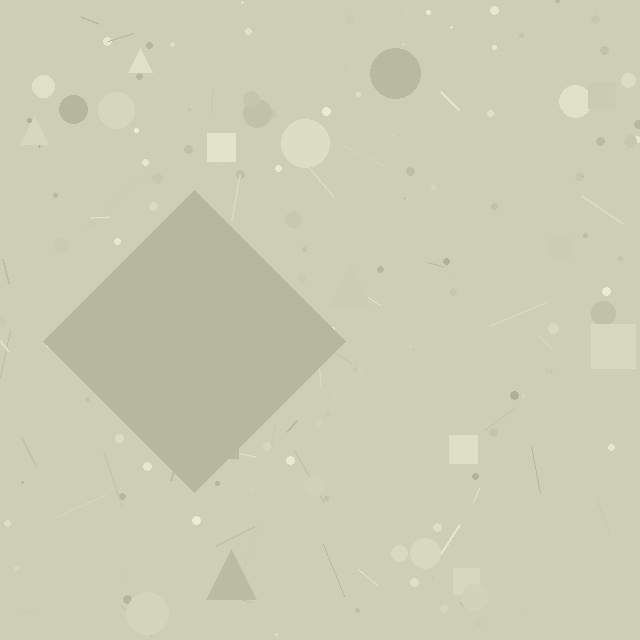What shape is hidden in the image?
A diamond is hidden in the image.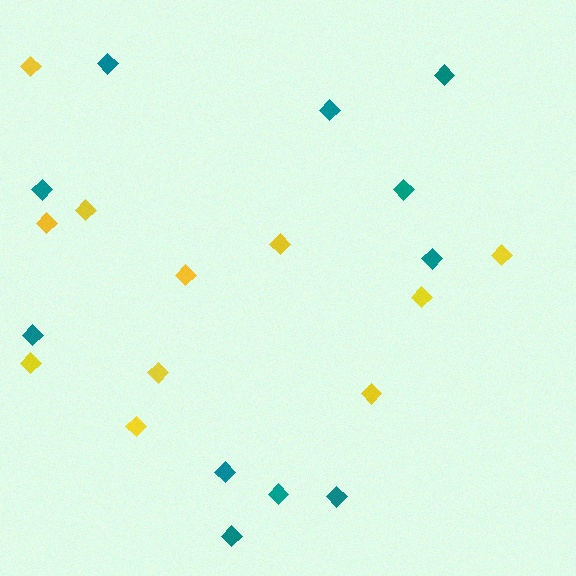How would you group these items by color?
There are 2 groups: one group of teal diamonds (11) and one group of yellow diamonds (11).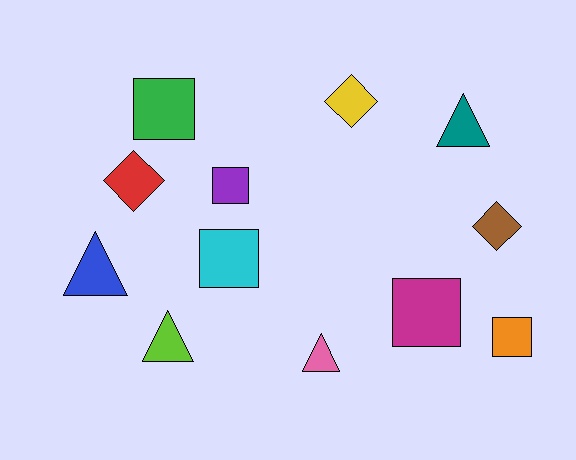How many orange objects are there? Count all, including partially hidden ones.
There is 1 orange object.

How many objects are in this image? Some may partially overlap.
There are 12 objects.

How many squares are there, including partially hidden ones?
There are 5 squares.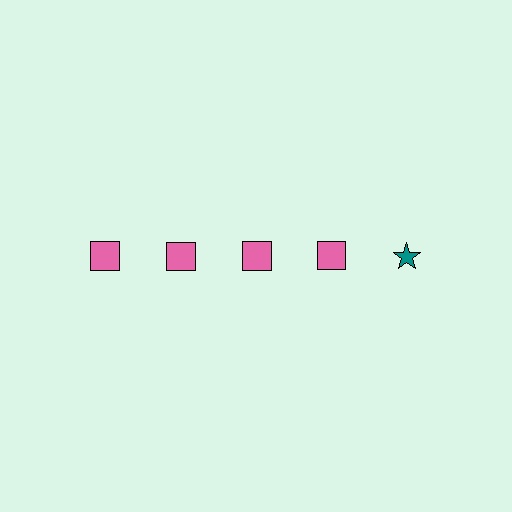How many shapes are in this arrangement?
There are 5 shapes arranged in a grid pattern.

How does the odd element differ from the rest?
It differs in both color (teal instead of pink) and shape (star instead of square).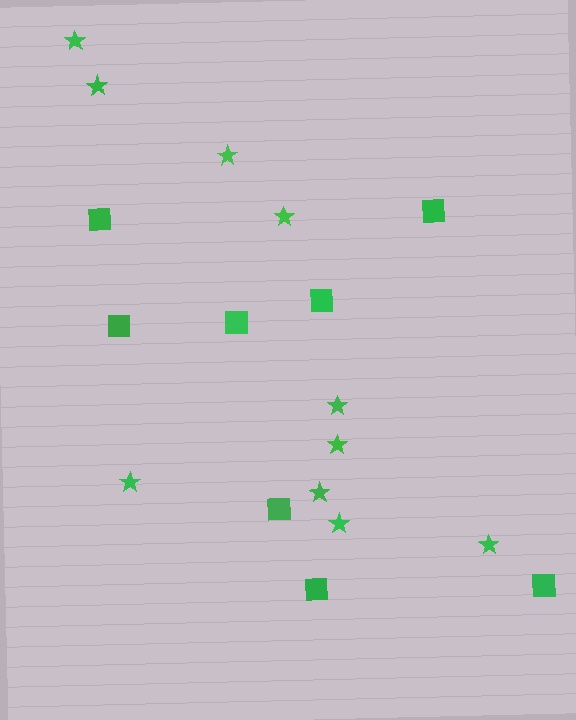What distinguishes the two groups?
There are 2 groups: one group of squares (8) and one group of stars (10).